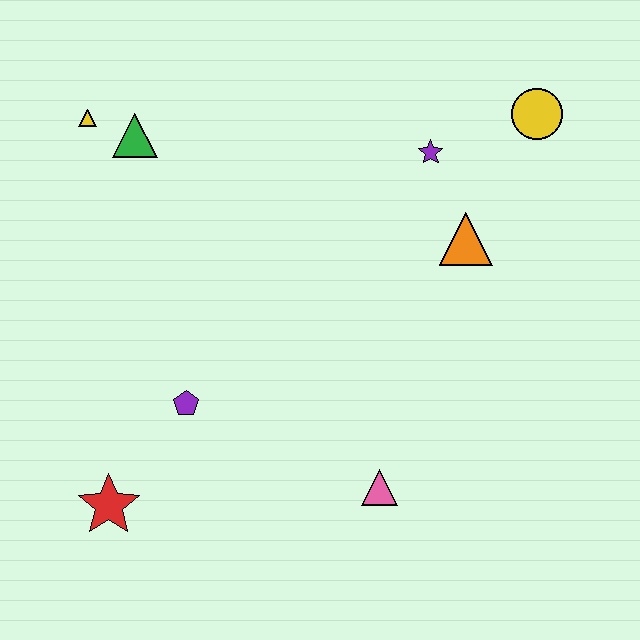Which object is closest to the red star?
The purple pentagon is closest to the red star.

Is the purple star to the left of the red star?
No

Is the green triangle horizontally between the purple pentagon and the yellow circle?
No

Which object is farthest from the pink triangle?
The yellow triangle is farthest from the pink triangle.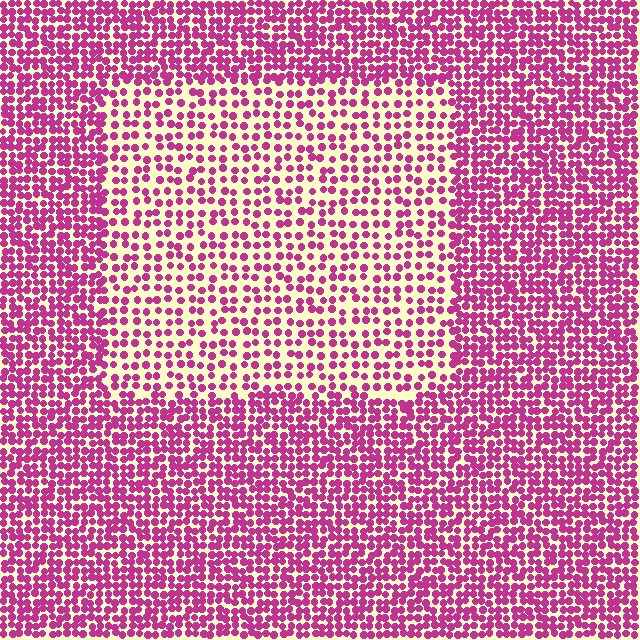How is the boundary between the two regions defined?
The boundary is defined by a change in element density (approximately 1.9x ratio). All elements are the same color, size, and shape.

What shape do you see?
I see a rectangle.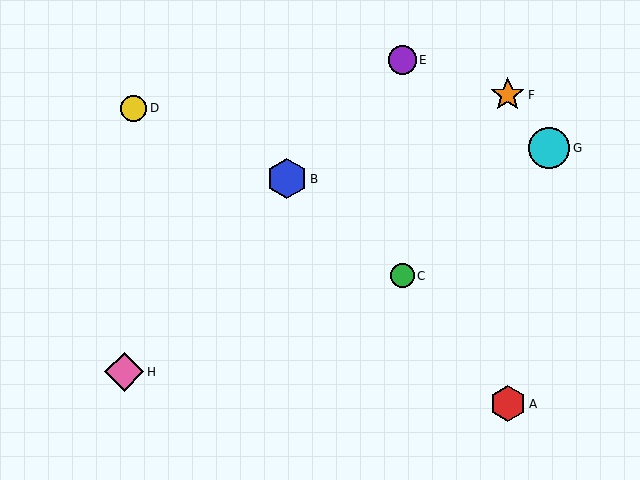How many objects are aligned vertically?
2 objects (C, E) are aligned vertically.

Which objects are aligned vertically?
Objects C, E are aligned vertically.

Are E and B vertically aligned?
No, E is at x≈402 and B is at x≈287.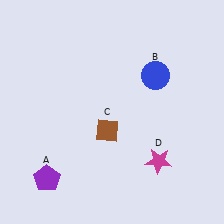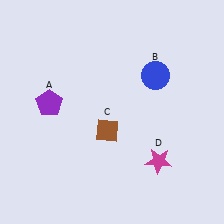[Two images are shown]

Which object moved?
The purple pentagon (A) moved up.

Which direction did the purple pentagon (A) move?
The purple pentagon (A) moved up.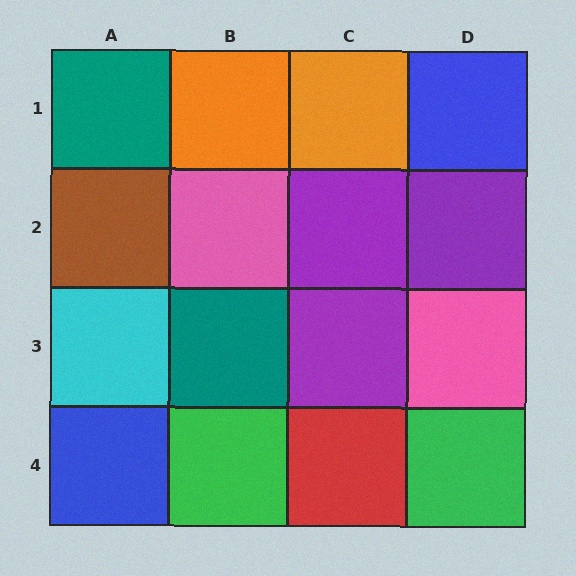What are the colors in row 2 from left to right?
Brown, pink, purple, purple.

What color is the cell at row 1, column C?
Orange.